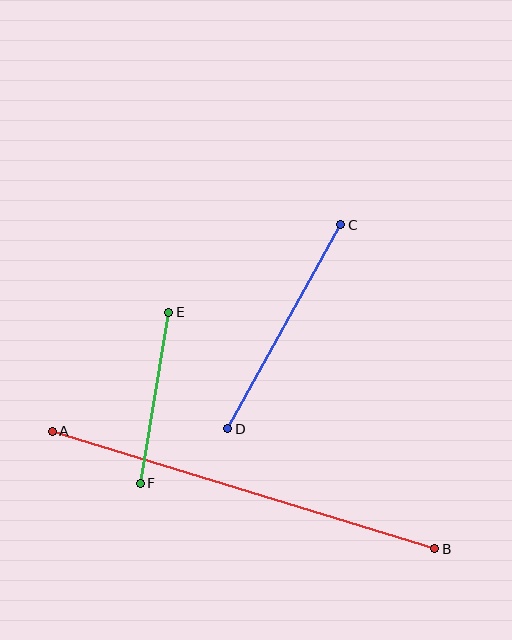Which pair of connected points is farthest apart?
Points A and B are farthest apart.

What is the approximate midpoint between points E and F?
The midpoint is at approximately (154, 398) pixels.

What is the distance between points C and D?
The distance is approximately 233 pixels.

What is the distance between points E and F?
The distance is approximately 173 pixels.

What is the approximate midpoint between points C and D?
The midpoint is at approximately (284, 327) pixels.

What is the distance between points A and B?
The distance is approximately 400 pixels.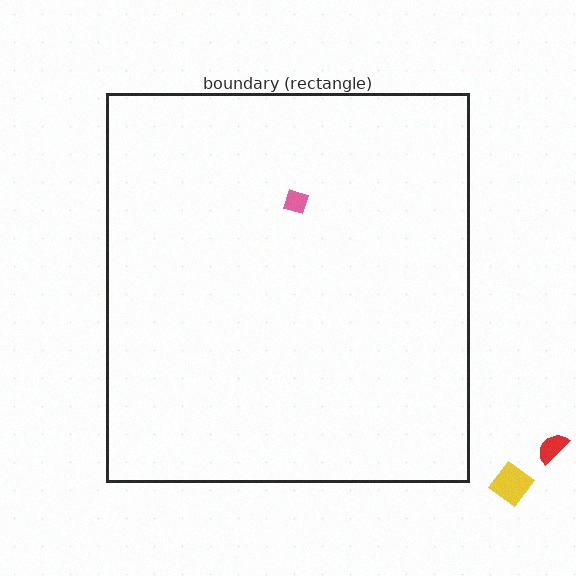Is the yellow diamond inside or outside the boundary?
Outside.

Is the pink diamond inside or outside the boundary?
Inside.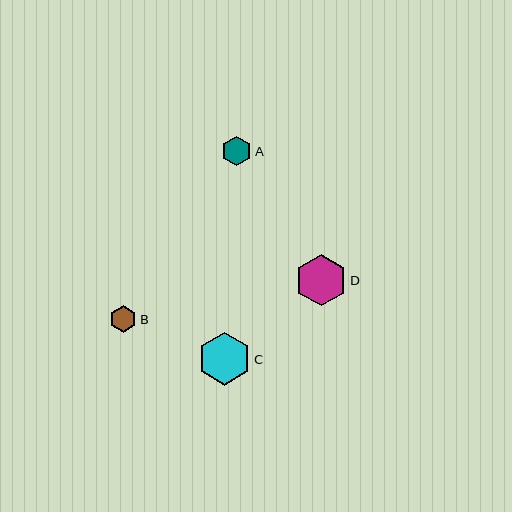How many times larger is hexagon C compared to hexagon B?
Hexagon C is approximately 1.9 times the size of hexagon B.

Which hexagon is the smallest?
Hexagon B is the smallest with a size of approximately 27 pixels.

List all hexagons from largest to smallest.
From largest to smallest: C, D, A, B.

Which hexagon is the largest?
Hexagon C is the largest with a size of approximately 53 pixels.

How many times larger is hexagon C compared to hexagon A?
Hexagon C is approximately 1.8 times the size of hexagon A.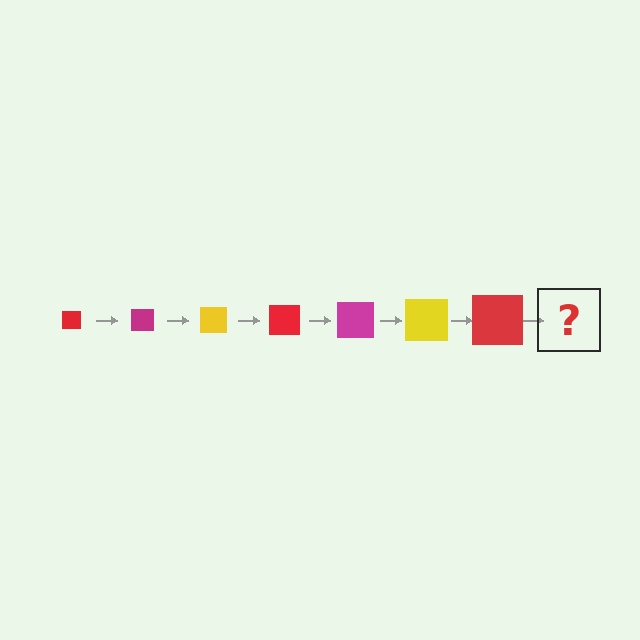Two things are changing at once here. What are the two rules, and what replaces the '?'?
The two rules are that the square grows larger each step and the color cycles through red, magenta, and yellow. The '?' should be a magenta square, larger than the previous one.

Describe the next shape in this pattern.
It should be a magenta square, larger than the previous one.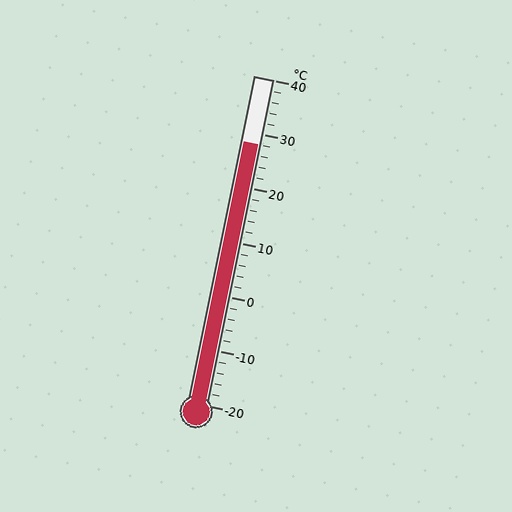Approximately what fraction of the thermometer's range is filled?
The thermometer is filled to approximately 80% of its range.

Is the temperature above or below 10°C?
The temperature is above 10°C.